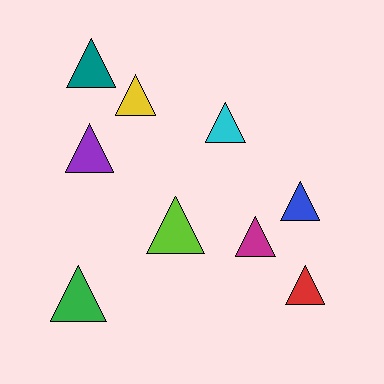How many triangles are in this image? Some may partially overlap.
There are 9 triangles.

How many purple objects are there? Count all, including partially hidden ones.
There is 1 purple object.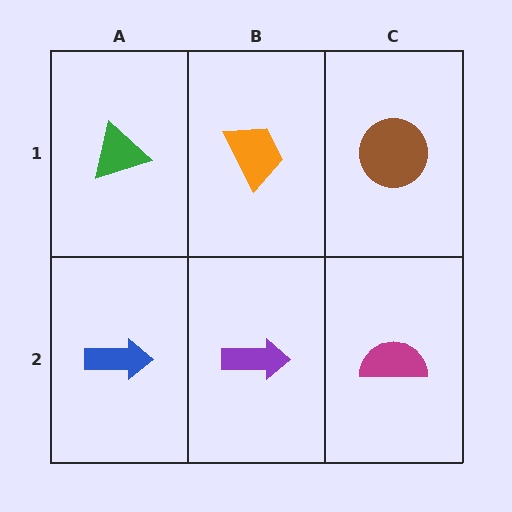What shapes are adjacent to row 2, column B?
An orange trapezoid (row 1, column B), a blue arrow (row 2, column A), a magenta semicircle (row 2, column C).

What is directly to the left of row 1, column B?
A green triangle.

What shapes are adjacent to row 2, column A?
A green triangle (row 1, column A), a purple arrow (row 2, column B).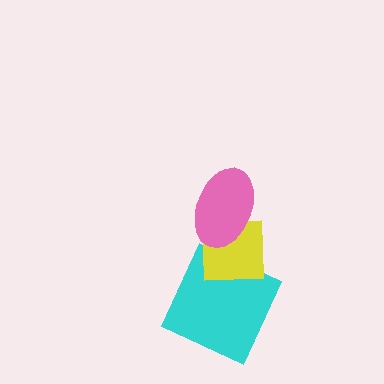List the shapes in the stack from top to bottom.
From top to bottom: the pink ellipse, the yellow square, the cyan square.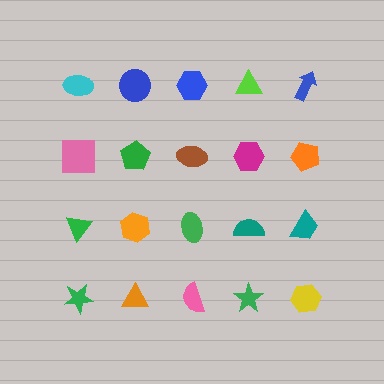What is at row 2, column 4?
A magenta hexagon.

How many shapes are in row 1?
5 shapes.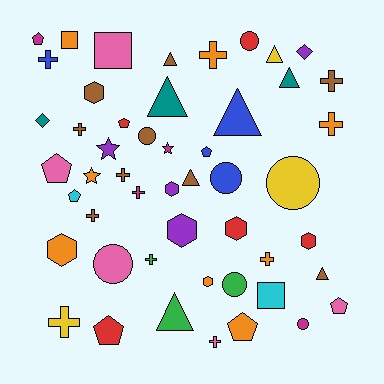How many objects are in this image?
There are 50 objects.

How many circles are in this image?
There are 7 circles.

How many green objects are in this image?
There are 3 green objects.